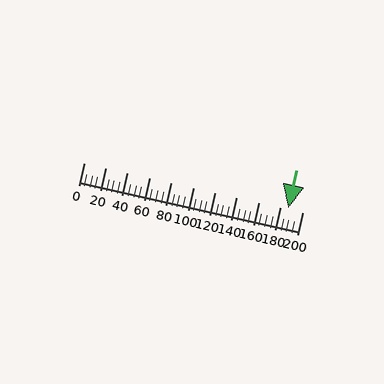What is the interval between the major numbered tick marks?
The major tick marks are spaced 20 units apart.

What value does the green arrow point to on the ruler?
The green arrow points to approximately 187.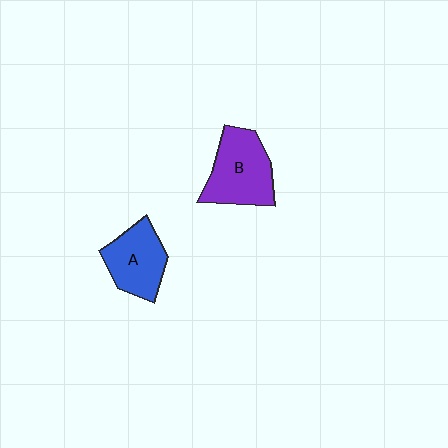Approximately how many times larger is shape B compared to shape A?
Approximately 1.2 times.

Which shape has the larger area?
Shape B (purple).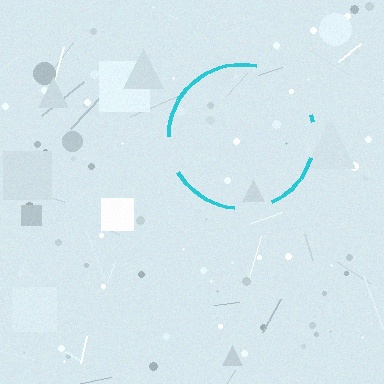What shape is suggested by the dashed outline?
The dashed outline suggests a circle.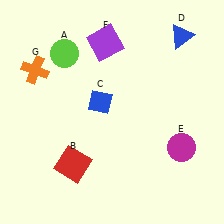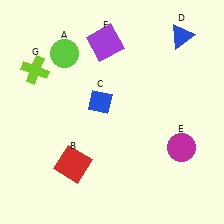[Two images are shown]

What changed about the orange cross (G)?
In Image 1, G is orange. In Image 2, it changed to lime.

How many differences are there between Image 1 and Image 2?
There is 1 difference between the two images.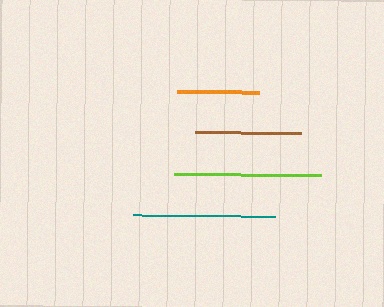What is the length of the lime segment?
The lime segment is approximately 147 pixels long.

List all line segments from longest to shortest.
From longest to shortest: lime, teal, brown, orange.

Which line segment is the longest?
The lime line is the longest at approximately 147 pixels.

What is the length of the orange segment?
The orange segment is approximately 81 pixels long.